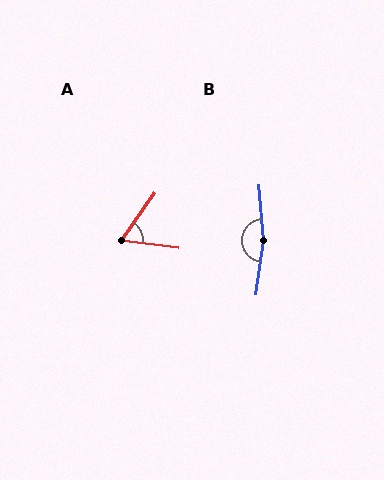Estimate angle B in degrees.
Approximately 168 degrees.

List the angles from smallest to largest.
A (62°), B (168°).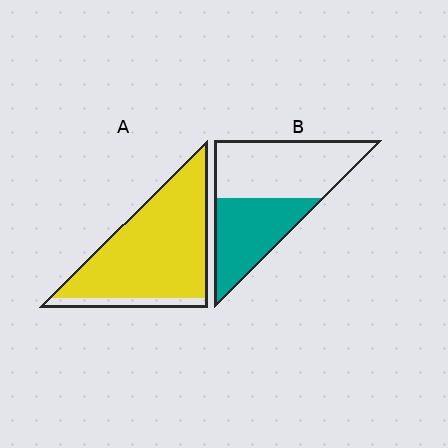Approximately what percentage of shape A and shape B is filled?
A is approximately 90% and B is approximately 45%.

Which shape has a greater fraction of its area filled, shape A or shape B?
Shape A.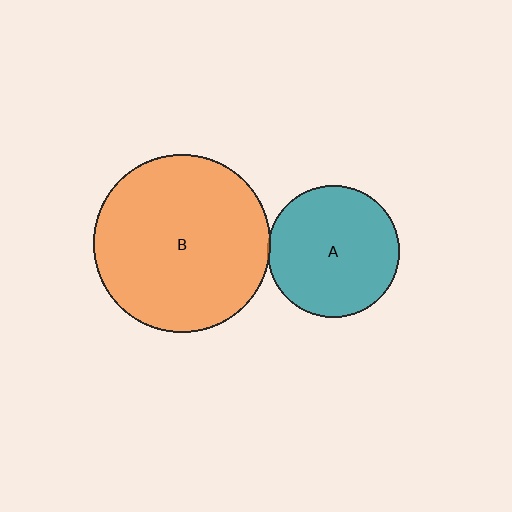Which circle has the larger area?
Circle B (orange).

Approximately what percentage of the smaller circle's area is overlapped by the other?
Approximately 5%.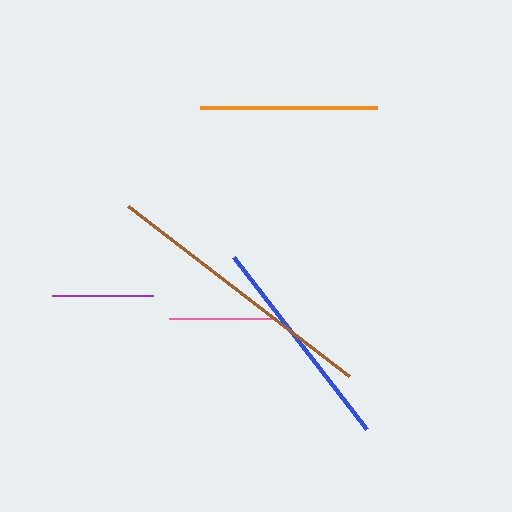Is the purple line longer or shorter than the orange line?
The orange line is longer than the purple line.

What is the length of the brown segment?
The brown segment is approximately 279 pixels long.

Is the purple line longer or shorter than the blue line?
The blue line is longer than the purple line.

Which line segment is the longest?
The brown line is the longest at approximately 279 pixels.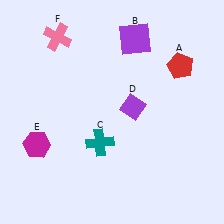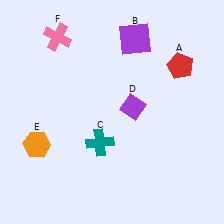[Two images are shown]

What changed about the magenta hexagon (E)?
In Image 1, E is magenta. In Image 2, it changed to orange.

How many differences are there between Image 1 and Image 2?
There is 1 difference between the two images.